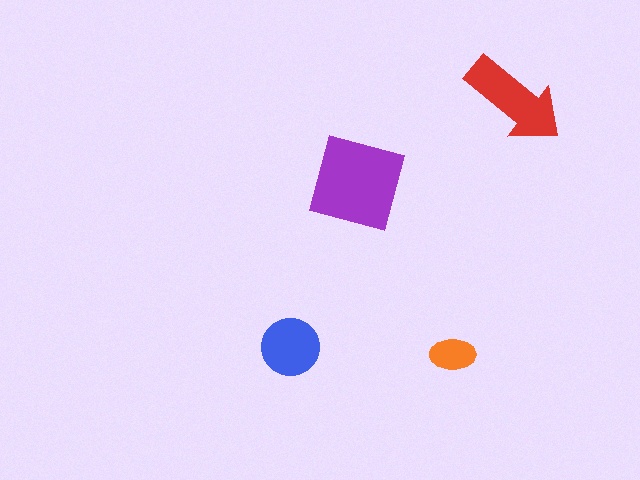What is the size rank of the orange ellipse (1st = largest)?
4th.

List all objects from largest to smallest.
The purple square, the red arrow, the blue circle, the orange ellipse.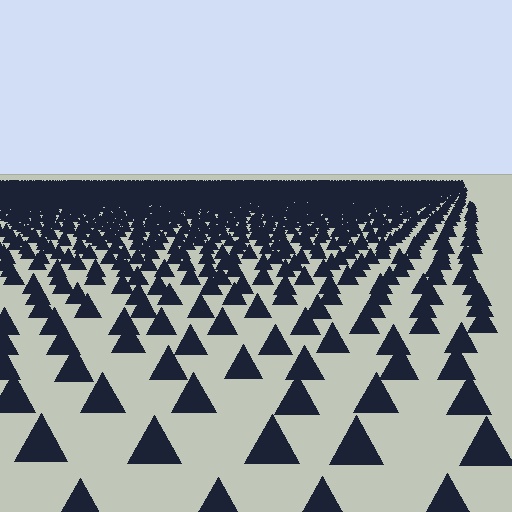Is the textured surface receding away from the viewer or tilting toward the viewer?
The surface is receding away from the viewer. Texture elements get smaller and denser toward the top.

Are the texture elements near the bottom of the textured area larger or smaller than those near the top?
Larger. Near the bottom, elements are closer to the viewer and appear at a bigger on-screen size.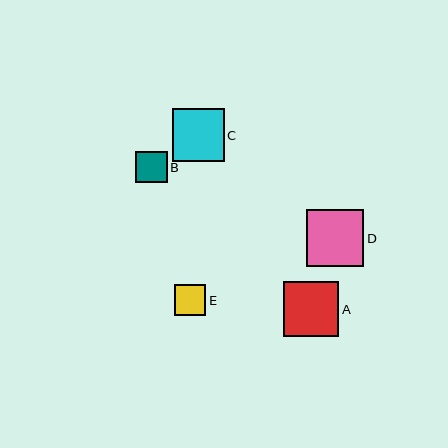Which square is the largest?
Square D is the largest with a size of approximately 57 pixels.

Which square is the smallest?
Square E is the smallest with a size of approximately 31 pixels.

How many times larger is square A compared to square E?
Square A is approximately 1.8 times the size of square E.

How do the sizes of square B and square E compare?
Square B and square E are approximately the same size.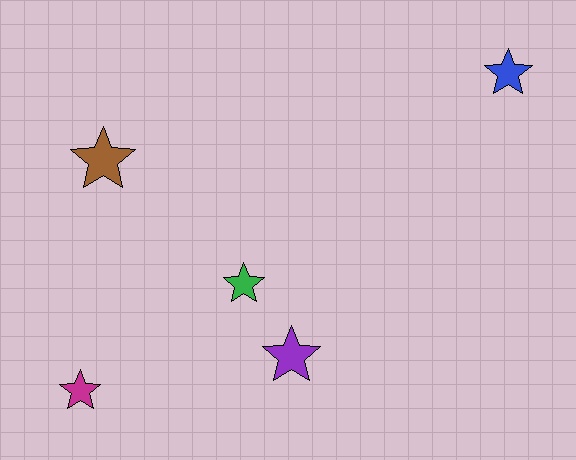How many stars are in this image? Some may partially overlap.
There are 5 stars.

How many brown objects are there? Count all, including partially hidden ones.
There is 1 brown object.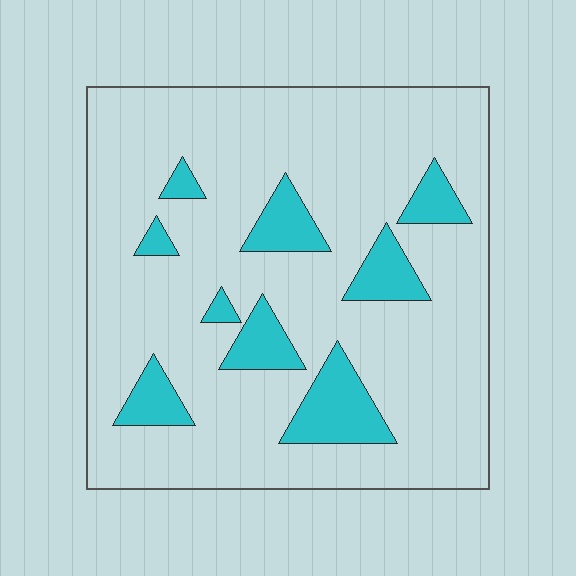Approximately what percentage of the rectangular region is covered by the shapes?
Approximately 15%.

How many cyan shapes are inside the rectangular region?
9.